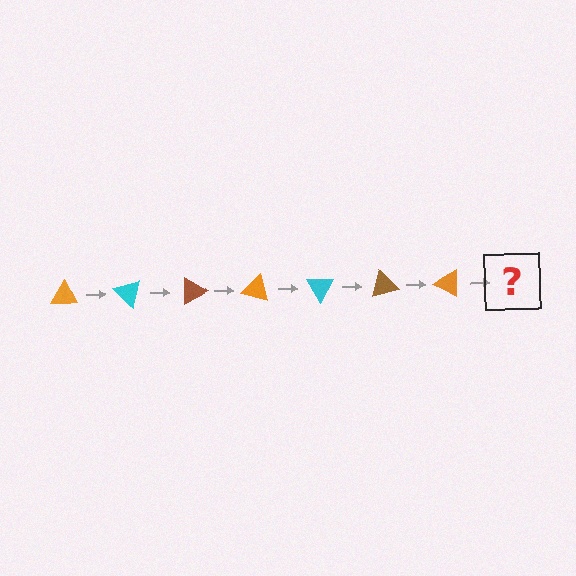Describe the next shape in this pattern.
It should be a cyan triangle, rotated 315 degrees from the start.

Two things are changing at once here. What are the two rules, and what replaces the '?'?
The two rules are that it rotates 45 degrees each step and the color cycles through orange, cyan, and brown. The '?' should be a cyan triangle, rotated 315 degrees from the start.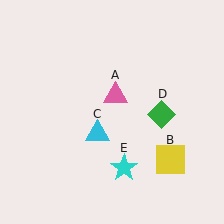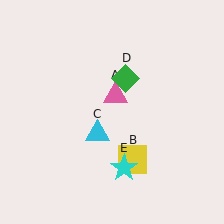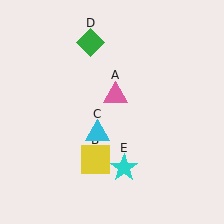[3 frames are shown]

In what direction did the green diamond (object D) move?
The green diamond (object D) moved up and to the left.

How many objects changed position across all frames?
2 objects changed position: yellow square (object B), green diamond (object D).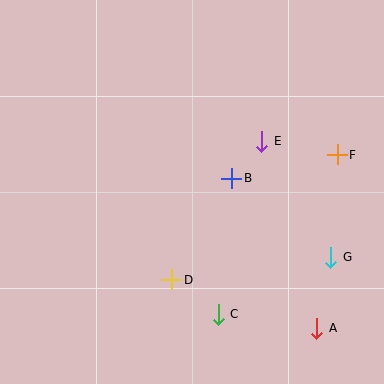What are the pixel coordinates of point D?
Point D is at (172, 280).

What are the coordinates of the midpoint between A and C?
The midpoint between A and C is at (267, 321).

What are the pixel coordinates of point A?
Point A is at (317, 328).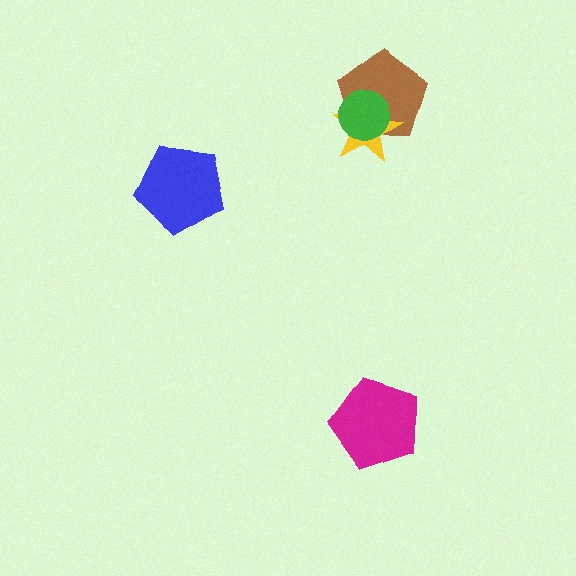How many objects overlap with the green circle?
2 objects overlap with the green circle.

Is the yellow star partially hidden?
Yes, it is partially covered by another shape.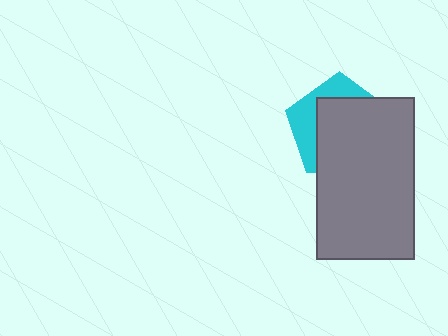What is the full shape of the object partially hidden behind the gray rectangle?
The partially hidden object is a cyan pentagon.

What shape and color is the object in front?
The object in front is a gray rectangle.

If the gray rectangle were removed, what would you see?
You would see the complete cyan pentagon.